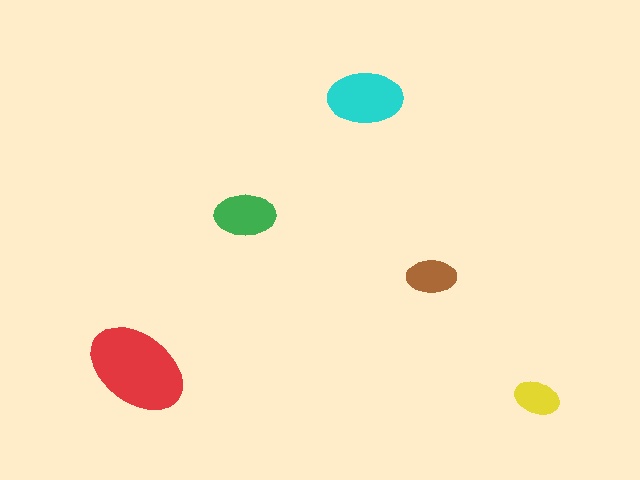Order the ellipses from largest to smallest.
the red one, the cyan one, the green one, the brown one, the yellow one.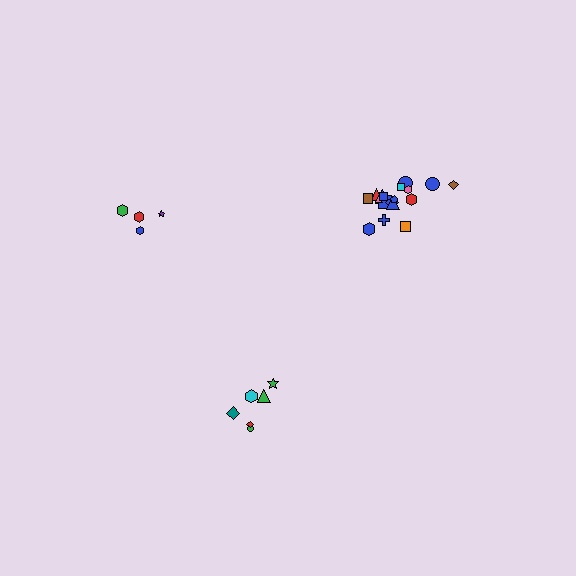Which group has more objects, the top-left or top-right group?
The top-right group.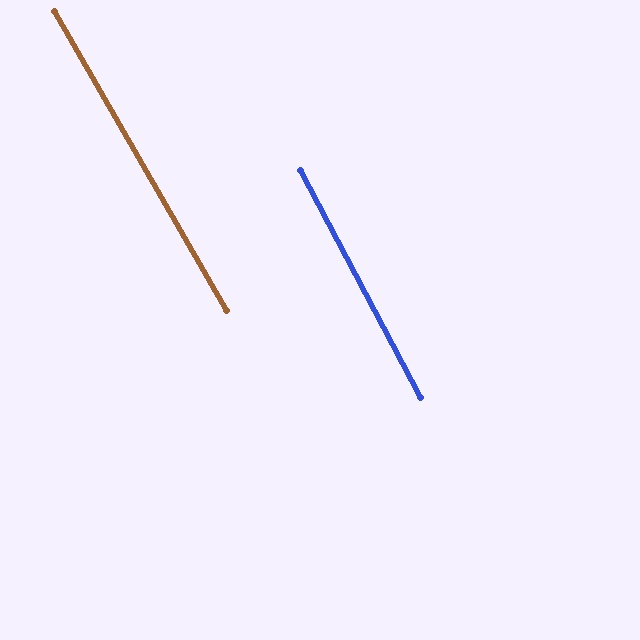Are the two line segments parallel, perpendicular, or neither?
Parallel — their directions differ by only 1.9°.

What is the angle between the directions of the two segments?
Approximately 2 degrees.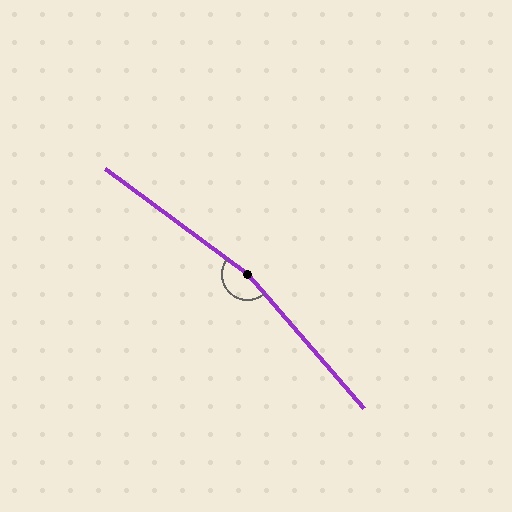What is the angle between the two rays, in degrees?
Approximately 168 degrees.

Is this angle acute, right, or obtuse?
It is obtuse.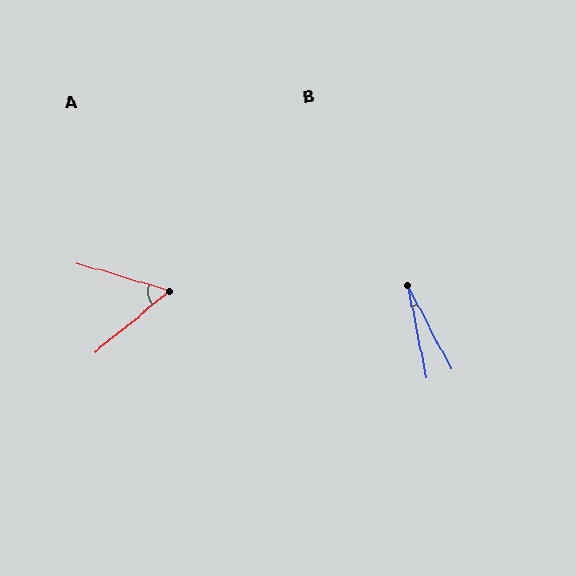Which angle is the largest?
A, at approximately 56 degrees.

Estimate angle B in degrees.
Approximately 16 degrees.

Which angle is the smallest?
B, at approximately 16 degrees.